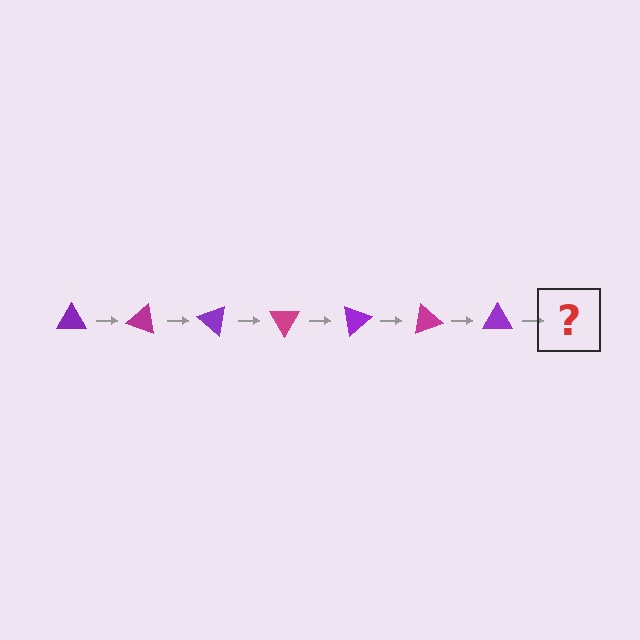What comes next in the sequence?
The next element should be a magenta triangle, rotated 140 degrees from the start.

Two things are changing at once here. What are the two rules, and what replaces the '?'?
The two rules are that it rotates 20 degrees each step and the color cycles through purple and magenta. The '?' should be a magenta triangle, rotated 140 degrees from the start.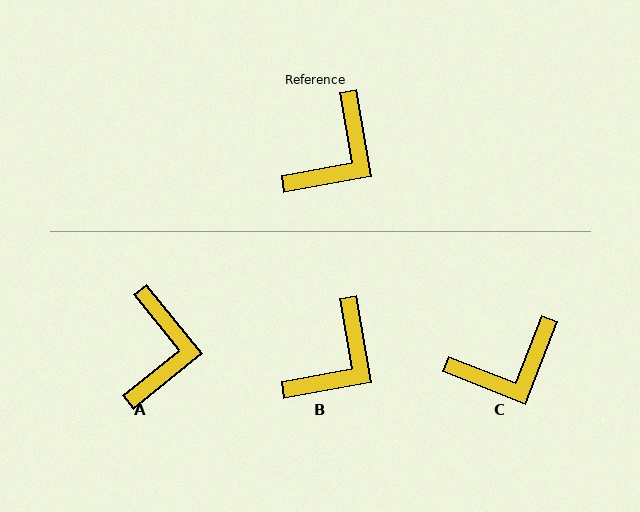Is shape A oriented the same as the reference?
No, it is off by about 29 degrees.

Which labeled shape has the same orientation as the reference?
B.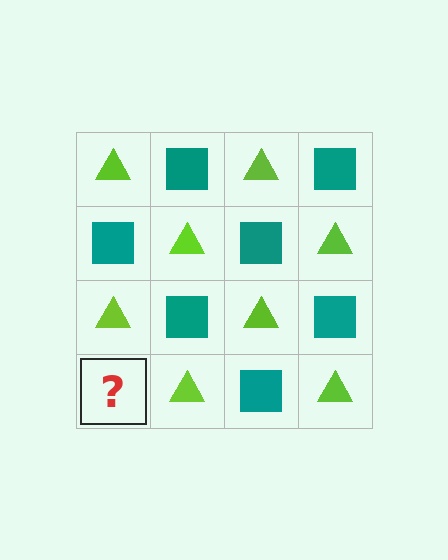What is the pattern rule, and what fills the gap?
The rule is that it alternates lime triangle and teal square in a checkerboard pattern. The gap should be filled with a teal square.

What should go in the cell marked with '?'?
The missing cell should contain a teal square.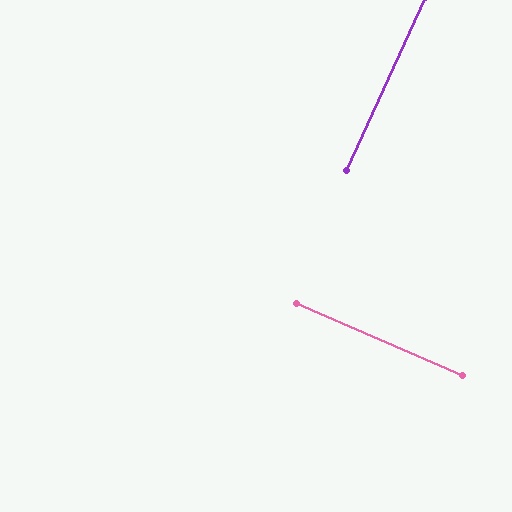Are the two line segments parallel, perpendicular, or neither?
Perpendicular — they meet at approximately 89°.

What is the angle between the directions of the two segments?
Approximately 89 degrees.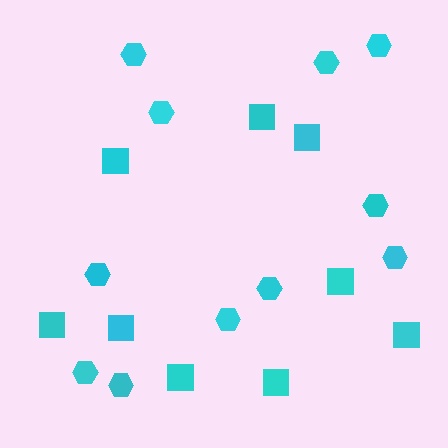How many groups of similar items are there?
There are 2 groups: one group of hexagons (11) and one group of squares (9).